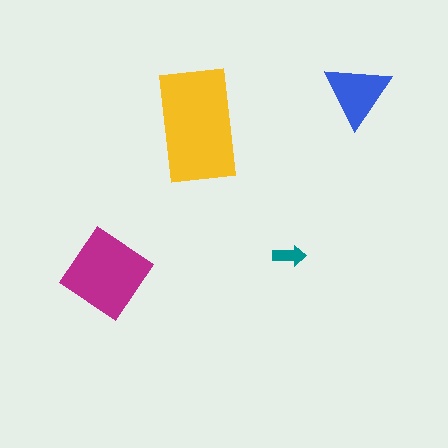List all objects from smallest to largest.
The teal arrow, the blue triangle, the magenta diamond, the yellow rectangle.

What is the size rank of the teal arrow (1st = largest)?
4th.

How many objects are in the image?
There are 4 objects in the image.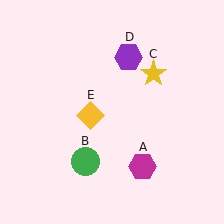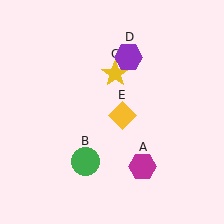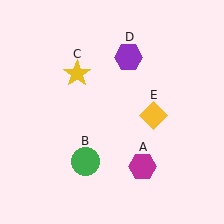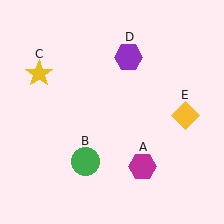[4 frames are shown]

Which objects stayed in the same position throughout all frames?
Magenta hexagon (object A) and green circle (object B) and purple hexagon (object D) remained stationary.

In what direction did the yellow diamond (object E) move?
The yellow diamond (object E) moved right.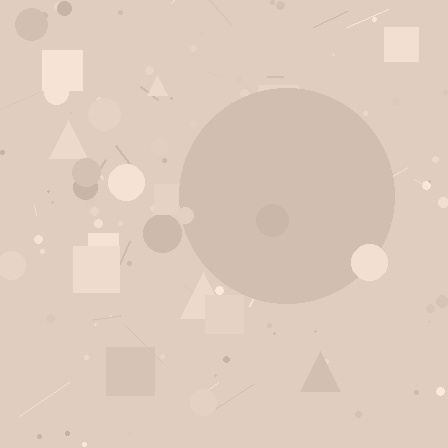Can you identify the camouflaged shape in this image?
The camouflaged shape is a circle.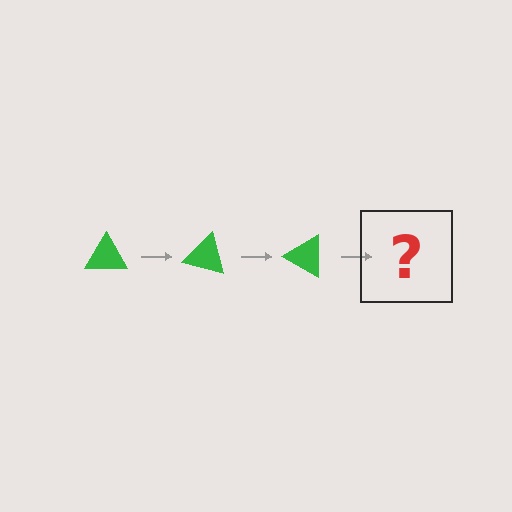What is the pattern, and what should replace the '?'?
The pattern is that the triangle rotates 15 degrees each step. The '?' should be a green triangle rotated 45 degrees.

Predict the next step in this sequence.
The next step is a green triangle rotated 45 degrees.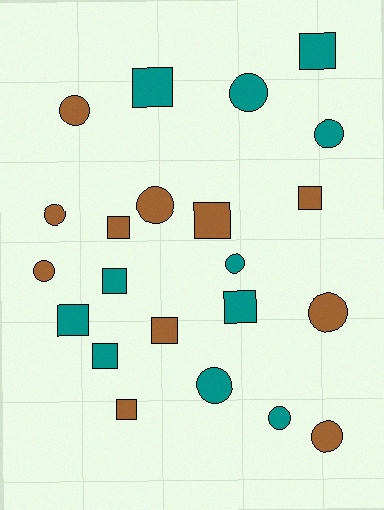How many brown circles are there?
There are 6 brown circles.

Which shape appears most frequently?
Square, with 11 objects.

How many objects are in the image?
There are 22 objects.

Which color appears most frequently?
Teal, with 11 objects.